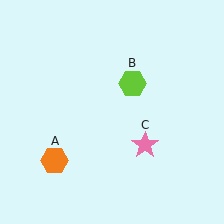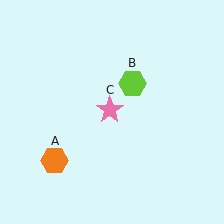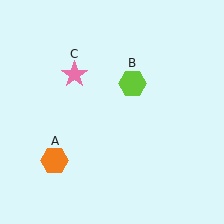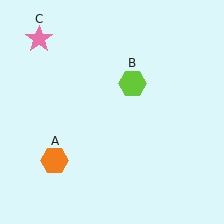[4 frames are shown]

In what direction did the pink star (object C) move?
The pink star (object C) moved up and to the left.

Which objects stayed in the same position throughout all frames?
Orange hexagon (object A) and lime hexagon (object B) remained stationary.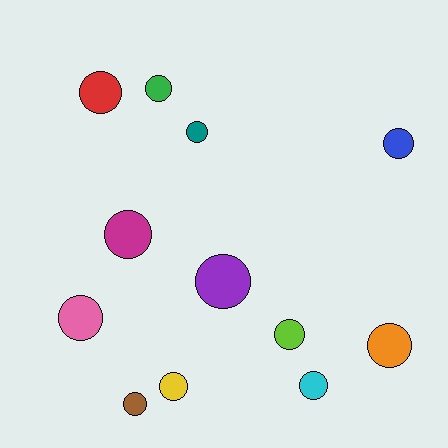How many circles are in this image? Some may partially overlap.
There are 12 circles.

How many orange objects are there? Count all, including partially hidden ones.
There is 1 orange object.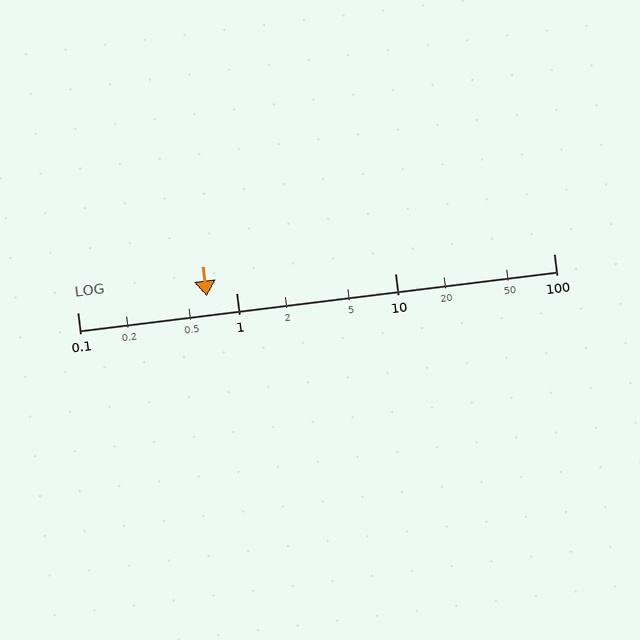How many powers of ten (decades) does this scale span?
The scale spans 3 decades, from 0.1 to 100.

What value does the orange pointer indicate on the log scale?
The pointer indicates approximately 0.65.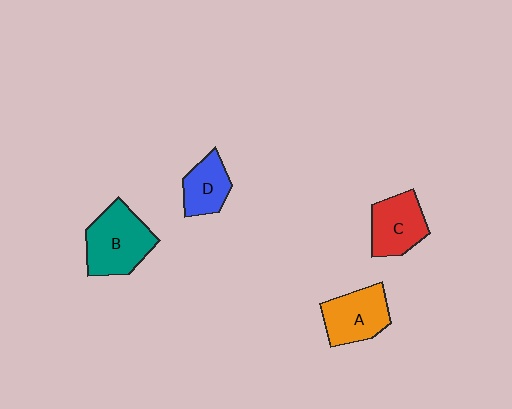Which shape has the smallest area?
Shape D (blue).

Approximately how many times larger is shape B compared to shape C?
Approximately 1.3 times.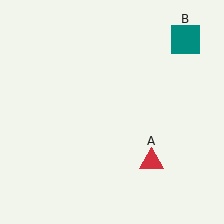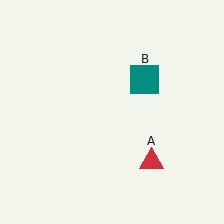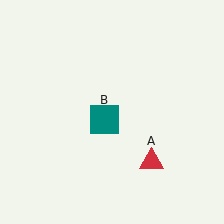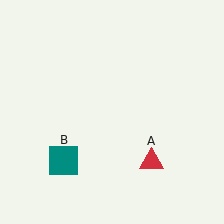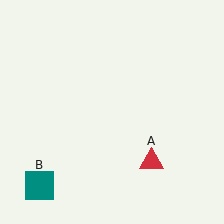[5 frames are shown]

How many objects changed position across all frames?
1 object changed position: teal square (object B).